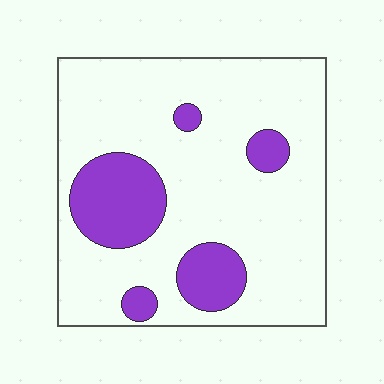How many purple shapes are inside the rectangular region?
5.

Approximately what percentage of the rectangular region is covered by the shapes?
Approximately 20%.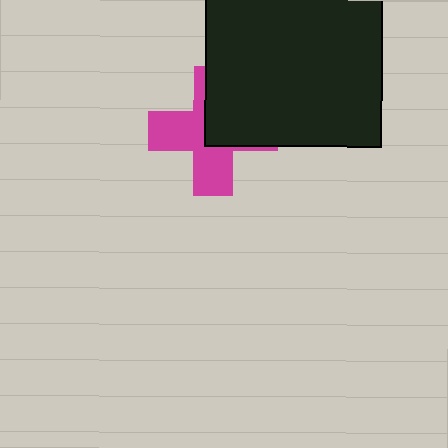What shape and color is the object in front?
The object in front is a black square.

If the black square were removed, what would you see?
You would see the complete magenta cross.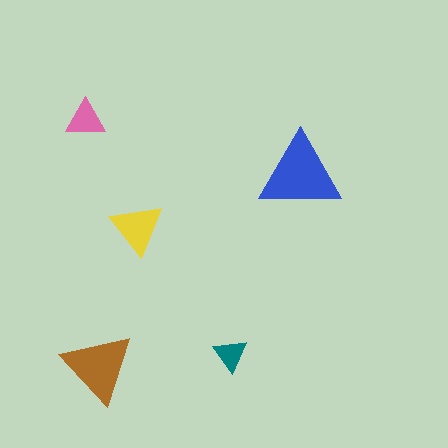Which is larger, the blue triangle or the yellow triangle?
The blue one.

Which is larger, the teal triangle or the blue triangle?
The blue one.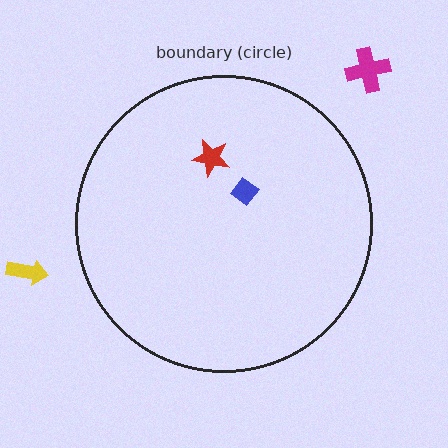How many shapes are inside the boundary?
2 inside, 2 outside.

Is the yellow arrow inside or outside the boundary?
Outside.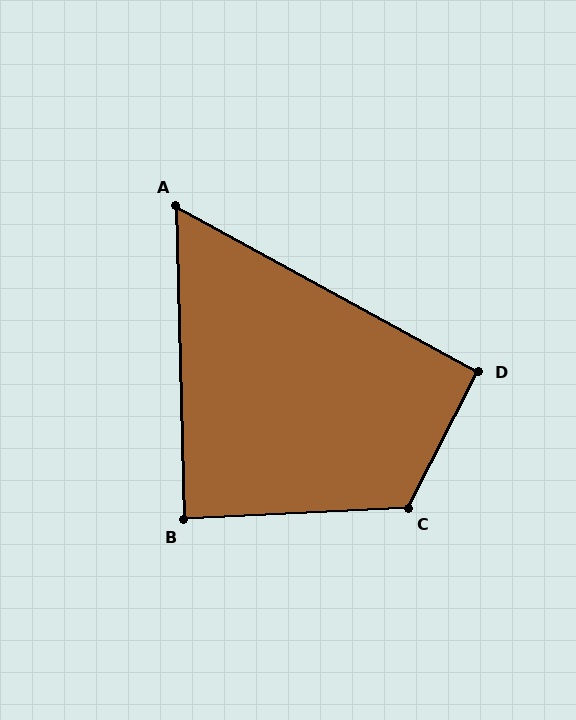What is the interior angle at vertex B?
Approximately 88 degrees (approximately right).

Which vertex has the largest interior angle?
C, at approximately 120 degrees.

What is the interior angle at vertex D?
Approximately 92 degrees (approximately right).